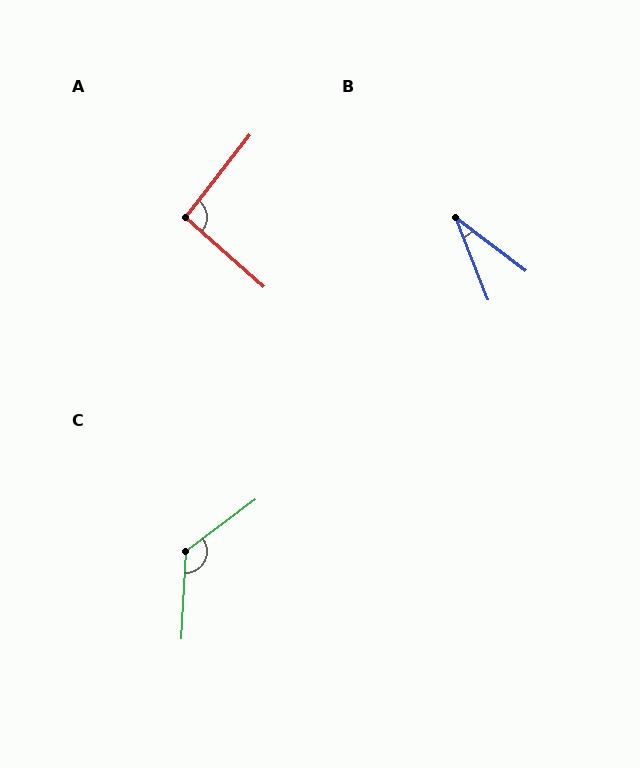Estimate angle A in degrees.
Approximately 93 degrees.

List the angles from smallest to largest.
B (31°), A (93°), C (129°).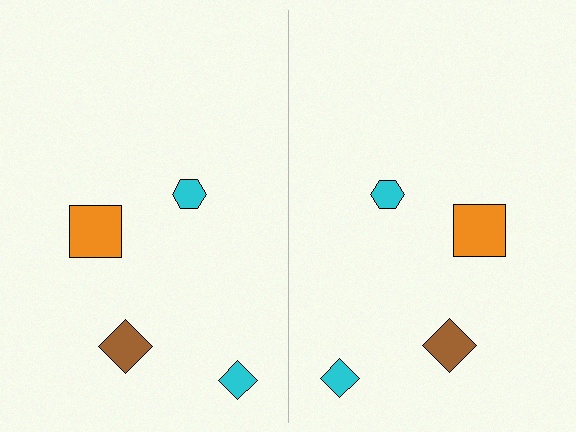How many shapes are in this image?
There are 8 shapes in this image.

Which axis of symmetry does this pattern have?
The pattern has a vertical axis of symmetry running through the center of the image.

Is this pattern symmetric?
Yes, this pattern has bilateral (reflection) symmetry.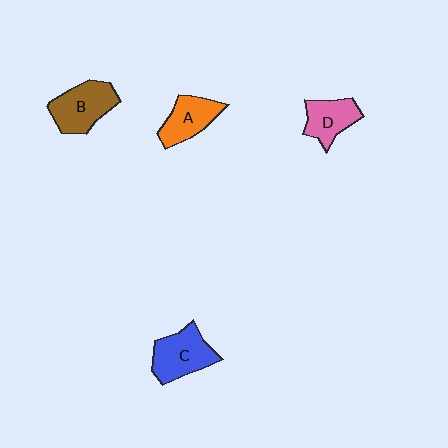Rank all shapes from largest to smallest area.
From largest to smallest: B (brown), C (blue), A (orange), D (pink).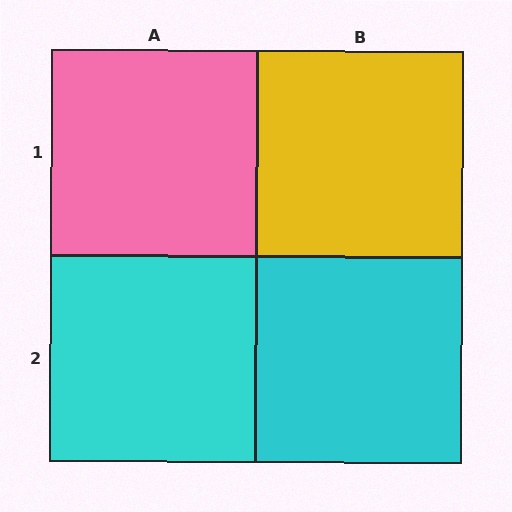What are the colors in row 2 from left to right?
Cyan, cyan.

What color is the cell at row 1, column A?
Pink.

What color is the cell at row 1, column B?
Yellow.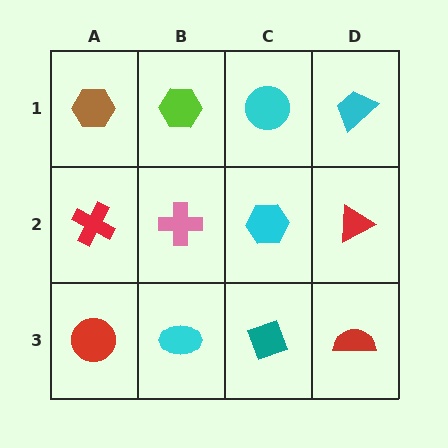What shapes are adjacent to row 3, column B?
A pink cross (row 2, column B), a red circle (row 3, column A), a teal diamond (row 3, column C).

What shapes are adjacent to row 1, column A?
A red cross (row 2, column A), a lime hexagon (row 1, column B).